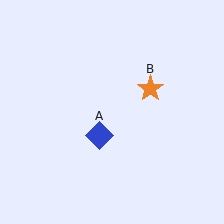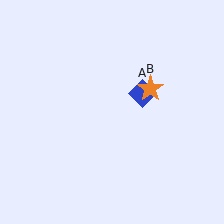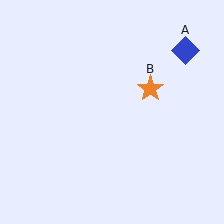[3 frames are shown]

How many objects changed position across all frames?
1 object changed position: blue diamond (object A).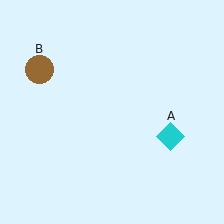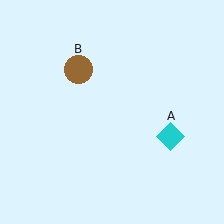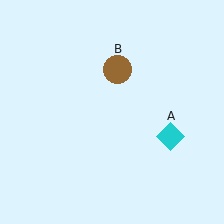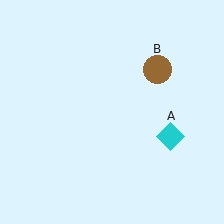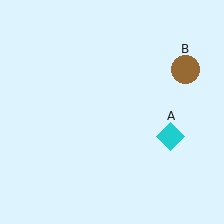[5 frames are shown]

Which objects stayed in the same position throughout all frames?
Cyan diamond (object A) remained stationary.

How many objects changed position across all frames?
1 object changed position: brown circle (object B).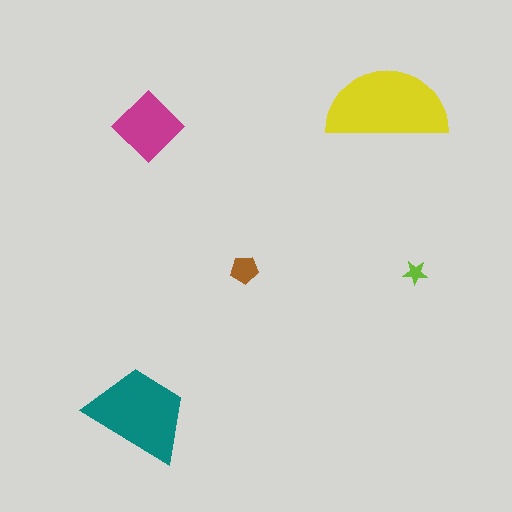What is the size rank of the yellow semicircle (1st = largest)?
1st.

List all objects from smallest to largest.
The lime star, the brown pentagon, the magenta diamond, the teal trapezoid, the yellow semicircle.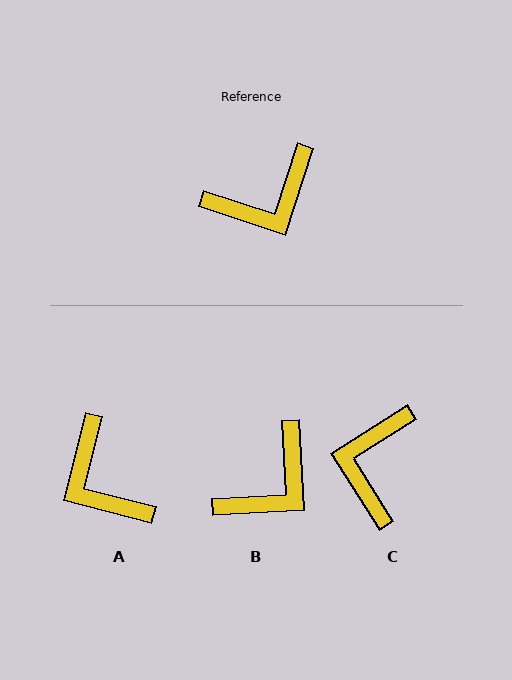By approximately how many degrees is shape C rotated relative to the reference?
Approximately 130 degrees clockwise.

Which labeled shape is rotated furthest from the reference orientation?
C, about 130 degrees away.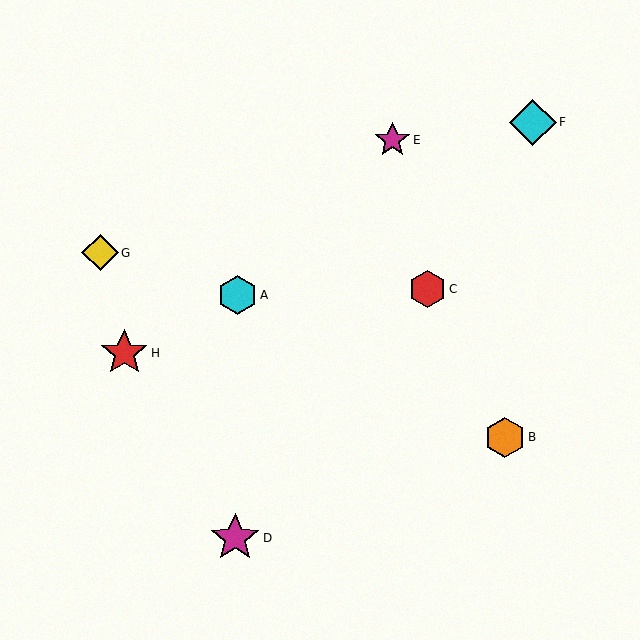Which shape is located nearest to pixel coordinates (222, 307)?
The cyan hexagon (labeled A) at (237, 295) is nearest to that location.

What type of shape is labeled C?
Shape C is a red hexagon.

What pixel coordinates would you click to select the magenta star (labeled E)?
Click at (392, 140) to select the magenta star E.